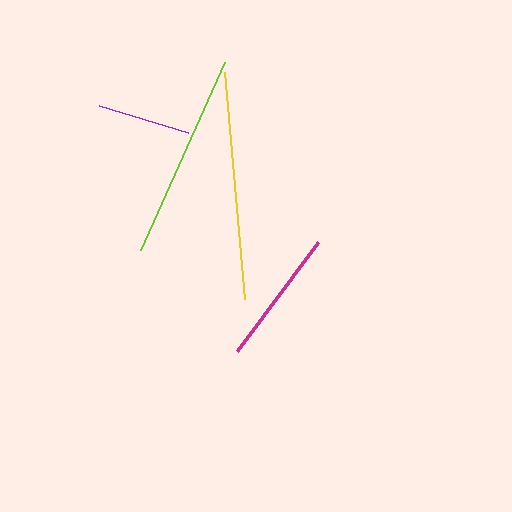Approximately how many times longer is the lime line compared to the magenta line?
The lime line is approximately 1.5 times the length of the magenta line.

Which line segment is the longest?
The yellow line is the longest at approximately 229 pixels.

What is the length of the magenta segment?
The magenta segment is approximately 136 pixels long.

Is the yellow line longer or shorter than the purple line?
The yellow line is longer than the purple line.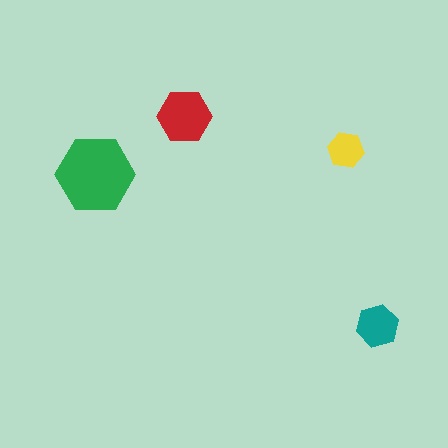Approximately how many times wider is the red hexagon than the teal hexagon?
About 1.5 times wider.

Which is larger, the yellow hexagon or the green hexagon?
The green one.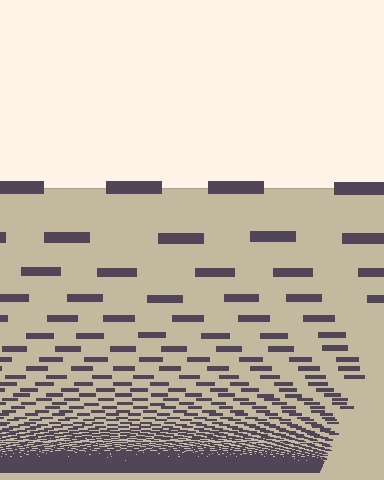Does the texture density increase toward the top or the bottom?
Density increases toward the bottom.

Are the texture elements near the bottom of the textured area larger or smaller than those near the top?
Smaller. The gradient is inverted — elements near the bottom are smaller and denser.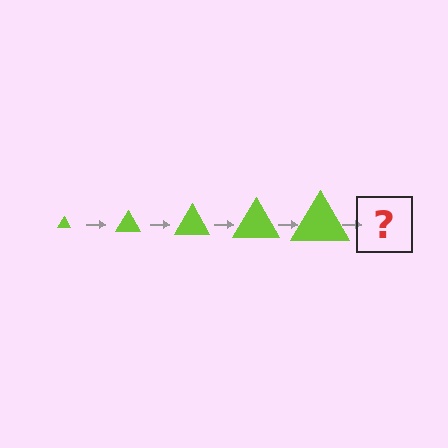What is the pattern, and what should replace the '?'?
The pattern is that the triangle gets progressively larger each step. The '?' should be a lime triangle, larger than the previous one.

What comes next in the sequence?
The next element should be a lime triangle, larger than the previous one.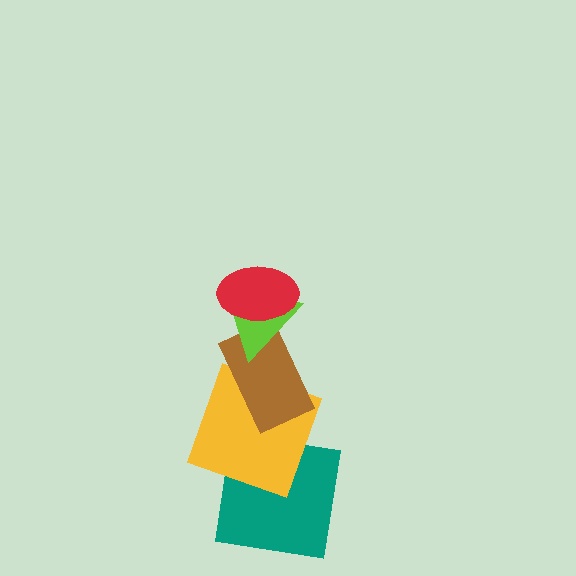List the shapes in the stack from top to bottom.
From top to bottom: the red ellipse, the lime triangle, the brown rectangle, the yellow square, the teal square.